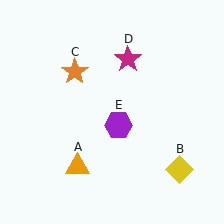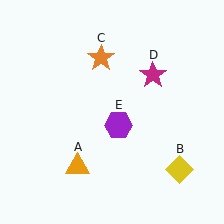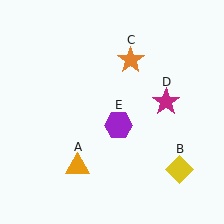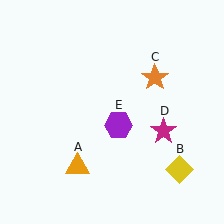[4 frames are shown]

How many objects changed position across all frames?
2 objects changed position: orange star (object C), magenta star (object D).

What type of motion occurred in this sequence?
The orange star (object C), magenta star (object D) rotated clockwise around the center of the scene.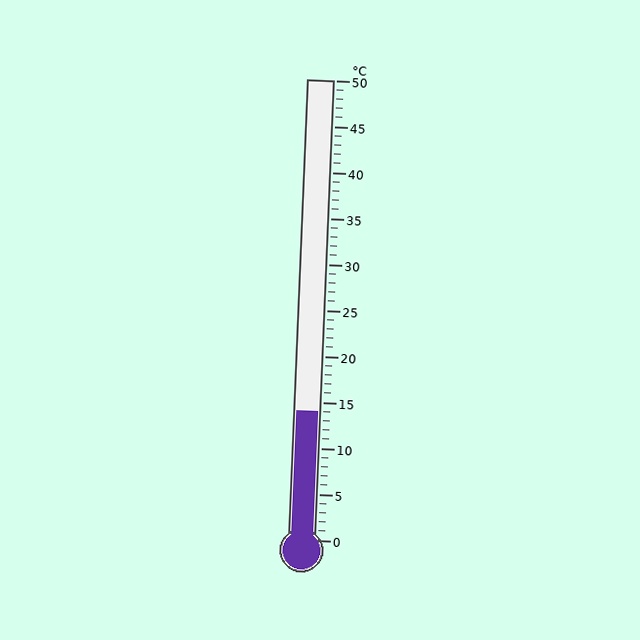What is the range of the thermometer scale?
The thermometer scale ranges from 0°C to 50°C.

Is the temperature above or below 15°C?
The temperature is below 15°C.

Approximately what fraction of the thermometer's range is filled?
The thermometer is filled to approximately 30% of its range.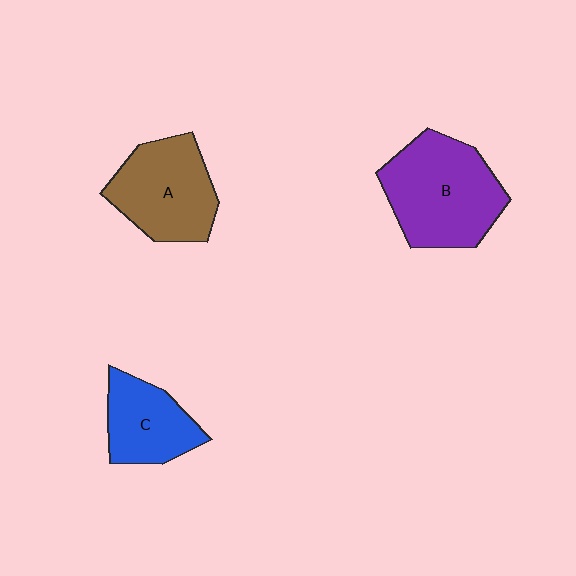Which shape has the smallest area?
Shape C (blue).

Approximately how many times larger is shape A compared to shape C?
Approximately 1.3 times.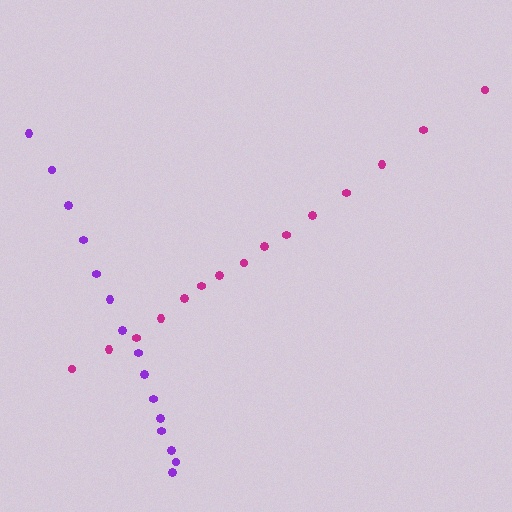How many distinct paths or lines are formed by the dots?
There are 2 distinct paths.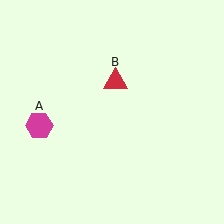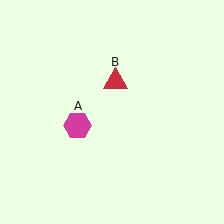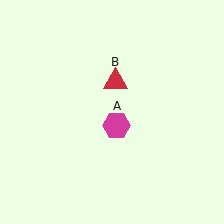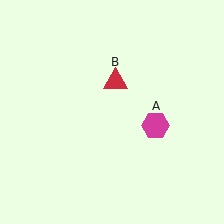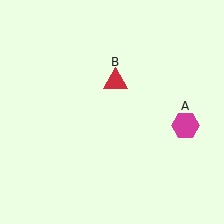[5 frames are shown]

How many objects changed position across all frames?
1 object changed position: magenta hexagon (object A).